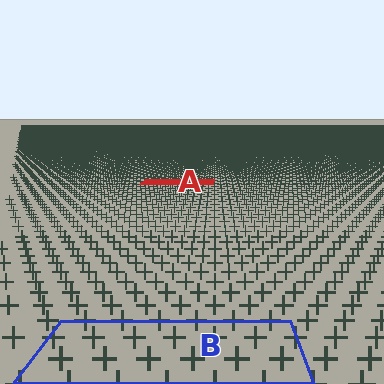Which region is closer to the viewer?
Region B is closer. The texture elements there are larger and more spread out.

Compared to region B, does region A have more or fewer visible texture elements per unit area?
Region A has more texture elements per unit area — they are packed more densely because it is farther away.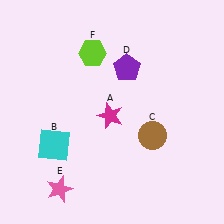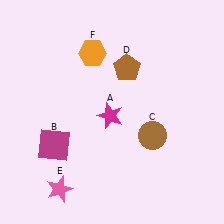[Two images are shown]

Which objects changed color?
B changed from cyan to magenta. D changed from purple to brown. F changed from lime to orange.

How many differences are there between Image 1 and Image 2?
There are 3 differences between the two images.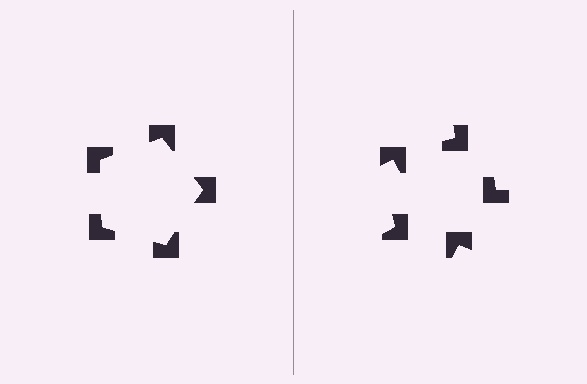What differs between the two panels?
The notched squares are positioned identically on both sides; only the wedge orientations differ. On the left they align to a pentagon; on the right they are misaligned.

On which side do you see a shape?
An illusory pentagon appears on the left side. On the right side the wedge cuts are rotated, so no coherent shape forms.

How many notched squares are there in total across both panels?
10 — 5 on each side.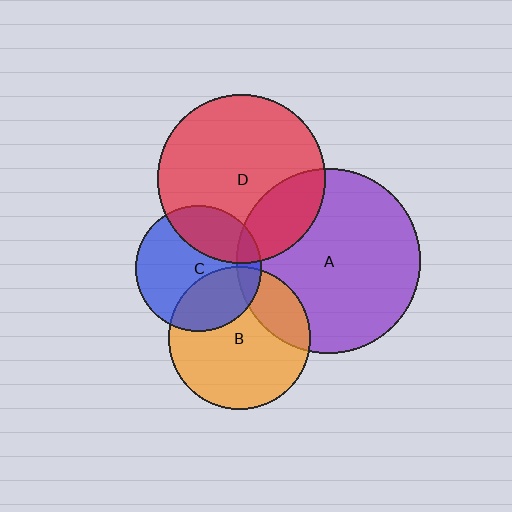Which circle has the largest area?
Circle A (purple).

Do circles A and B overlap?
Yes.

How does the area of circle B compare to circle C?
Approximately 1.3 times.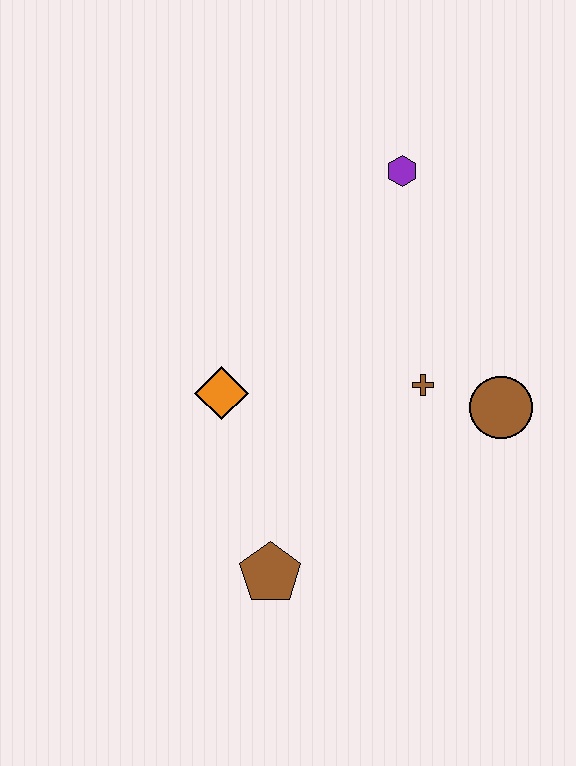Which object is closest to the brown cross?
The brown circle is closest to the brown cross.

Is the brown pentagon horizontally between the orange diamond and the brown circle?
Yes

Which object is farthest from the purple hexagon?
The brown pentagon is farthest from the purple hexagon.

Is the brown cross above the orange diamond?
Yes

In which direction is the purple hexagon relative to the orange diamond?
The purple hexagon is above the orange diamond.